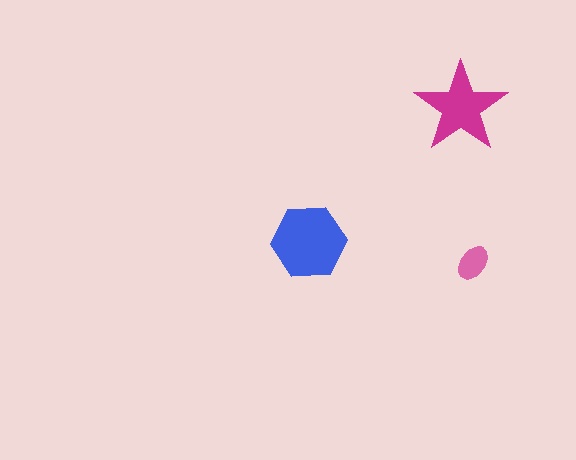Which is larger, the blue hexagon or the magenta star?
The blue hexagon.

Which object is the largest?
The blue hexagon.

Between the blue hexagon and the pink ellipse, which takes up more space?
The blue hexagon.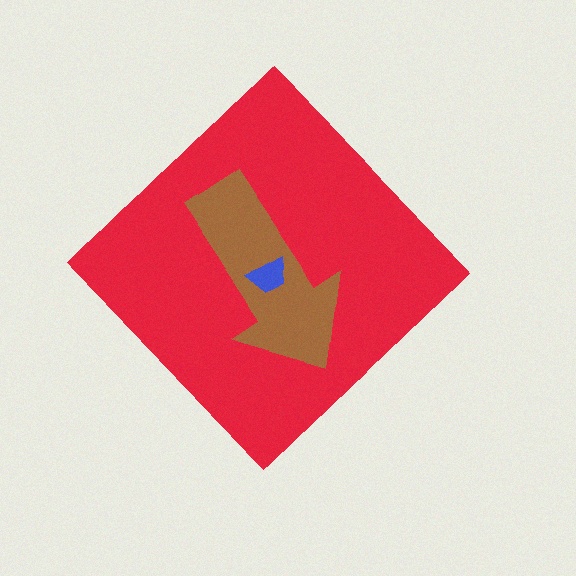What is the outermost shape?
The red diamond.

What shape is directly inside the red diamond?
The brown arrow.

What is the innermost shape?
The blue trapezoid.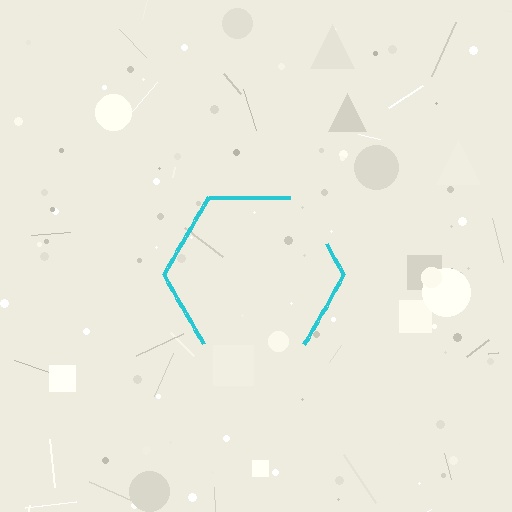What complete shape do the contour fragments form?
The contour fragments form a hexagon.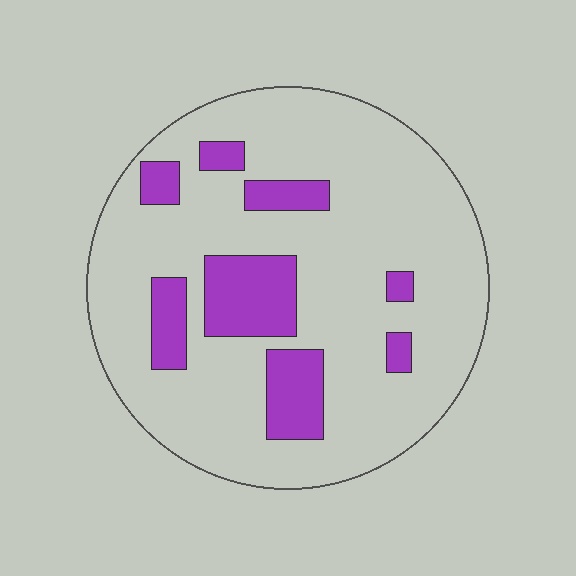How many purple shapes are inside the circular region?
8.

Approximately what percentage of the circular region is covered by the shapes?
Approximately 20%.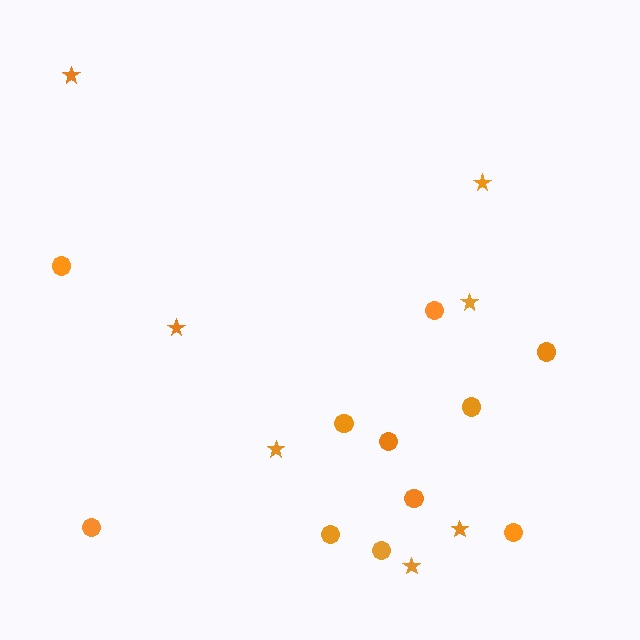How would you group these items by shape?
There are 2 groups: one group of stars (7) and one group of circles (11).